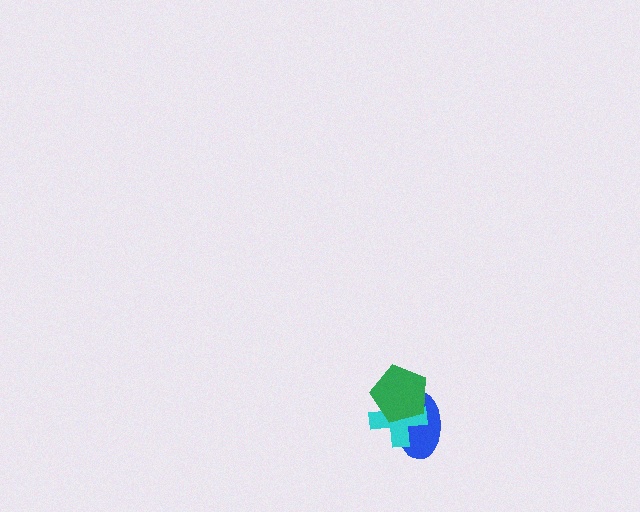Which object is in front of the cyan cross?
The green pentagon is in front of the cyan cross.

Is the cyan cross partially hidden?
Yes, it is partially covered by another shape.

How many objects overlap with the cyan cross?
2 objects overlap with the cyan cross.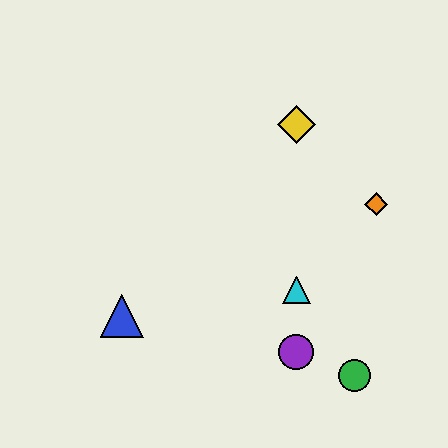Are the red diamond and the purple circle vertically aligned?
Yes, both are at x≈296.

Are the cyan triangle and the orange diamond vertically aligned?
No, the cyan triangle is at x≈296 and the orange diamond is at x≈376.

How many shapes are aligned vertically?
4 shapes (the red diamond, the yellow diamond, the purple circle, the cyan triangle) are aligned vertically.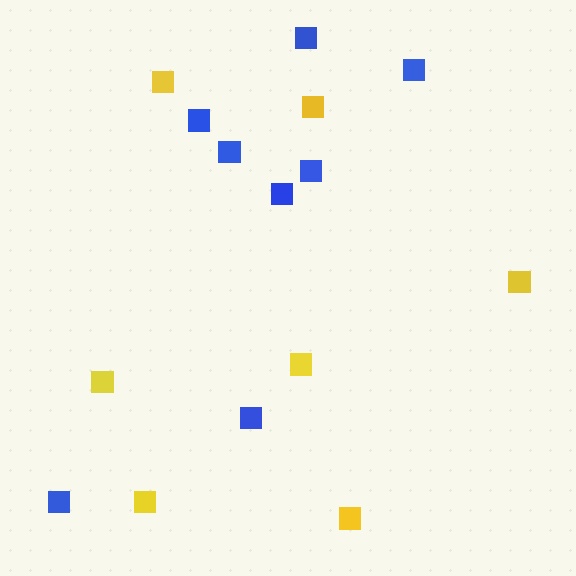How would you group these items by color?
There are 2 groups: one group of yellow squares (7) and one group of blue squares (8).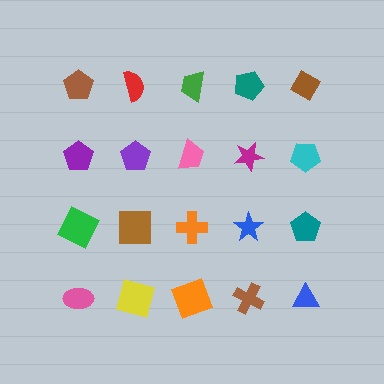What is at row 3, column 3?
An orange cross.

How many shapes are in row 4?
5 shapes.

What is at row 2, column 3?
A pink trapezoid.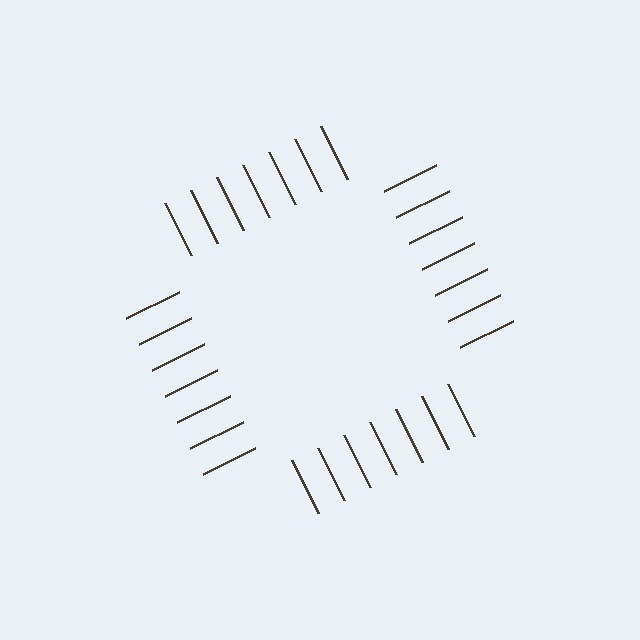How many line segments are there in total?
28 — 7 along each of the 4 edges.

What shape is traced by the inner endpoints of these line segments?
An illusory square — the line segments terminate on its edges but no continuous stroke is drawn.